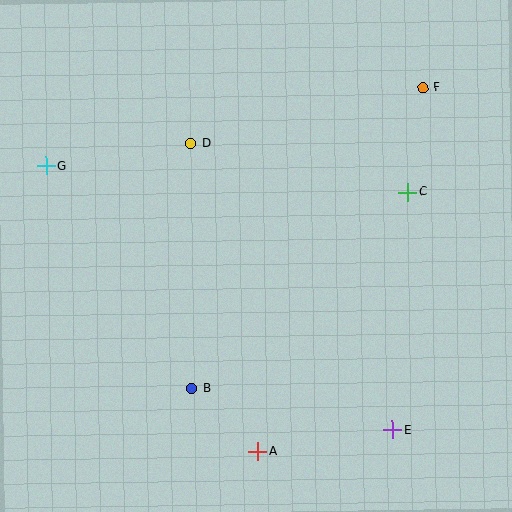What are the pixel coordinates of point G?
Point G is at (46, 166).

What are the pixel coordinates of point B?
Point B is at (192, 388).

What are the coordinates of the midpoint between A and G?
The midpoint between A and G is at (152, 308).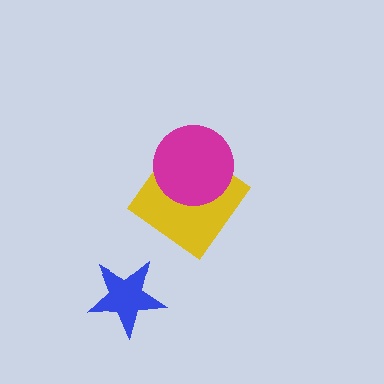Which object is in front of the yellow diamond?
The magenta circle is in front of the yellow diamond.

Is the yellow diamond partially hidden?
Yes, it is partially covered by another shape.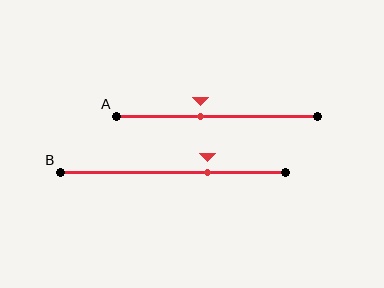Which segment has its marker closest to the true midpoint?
Segment A has its marker closest to the true midpoint.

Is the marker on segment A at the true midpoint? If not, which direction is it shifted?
No, the marker on segment A is shifted to the left by about 8% of the segment length.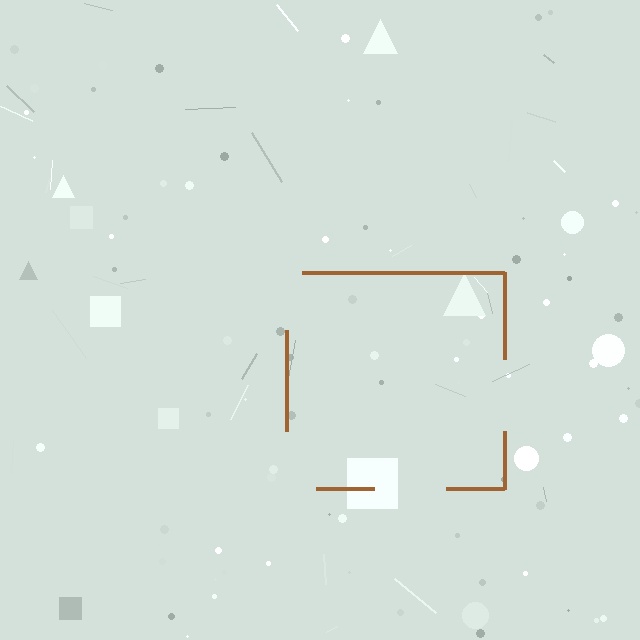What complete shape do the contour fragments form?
The contour fragments form a square.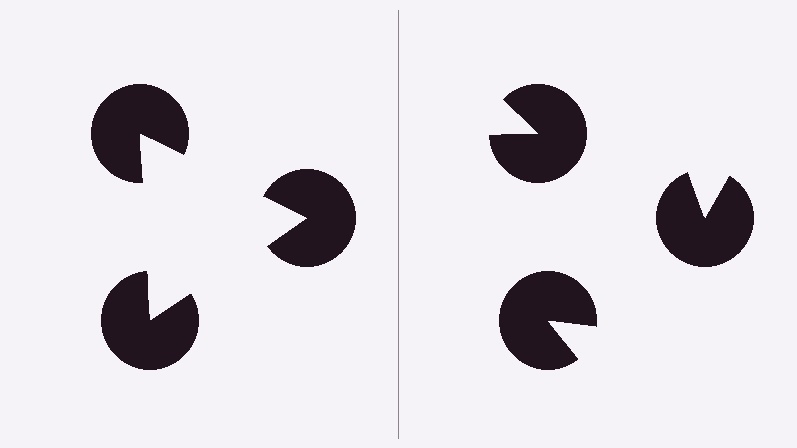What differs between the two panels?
The pac-man discs are positioned identically on both sides; only the wedge orientations differ. On the left they align to a triangle; on the right they are misaligned.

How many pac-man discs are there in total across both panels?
6 — 3 on each side.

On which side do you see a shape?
An illusory triangle appears on the left side. On the right side the wedge cuts are rotated, so no coherent shape forms.